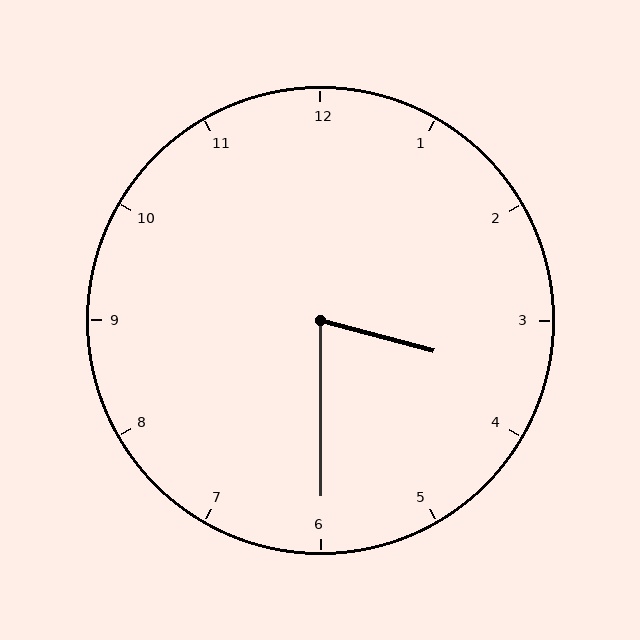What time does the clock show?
3:30.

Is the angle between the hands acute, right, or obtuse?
It is acute.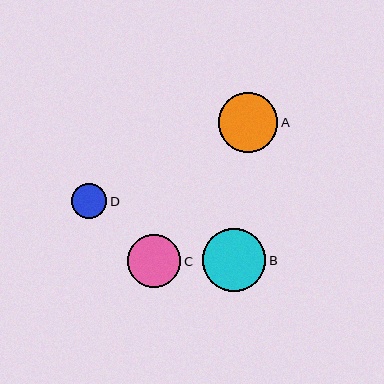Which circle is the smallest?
Circle D is the smallest with a size of approximately 35 pixels.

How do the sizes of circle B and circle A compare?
Circle B and circle A are approximately the same size.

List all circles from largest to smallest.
From largest to smallest: B, A, C, D.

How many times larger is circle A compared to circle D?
Circle A is approximately 1.7 times the size of circle D.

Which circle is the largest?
Circle B is the largest with a size of approximately 63 pixels.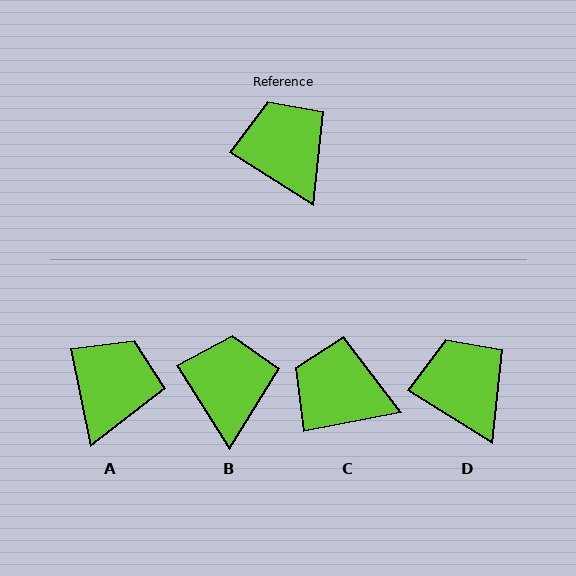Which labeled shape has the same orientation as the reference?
D.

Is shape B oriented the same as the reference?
No, it is off by about 25 degrees.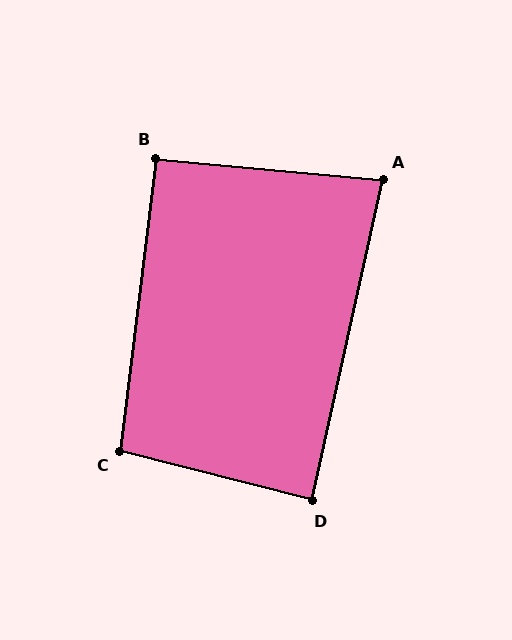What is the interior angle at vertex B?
Approximately 92 degrees (approximately right).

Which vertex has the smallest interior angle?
A, at approximately 83 degrees.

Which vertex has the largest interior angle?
C, at approximately 97 degrees.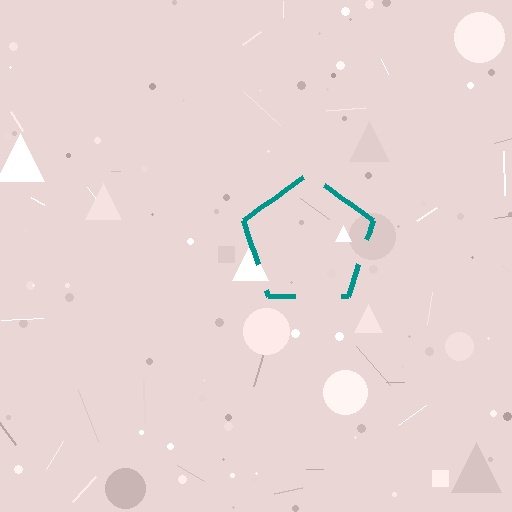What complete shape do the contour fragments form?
The contour fragments form a pentagon.